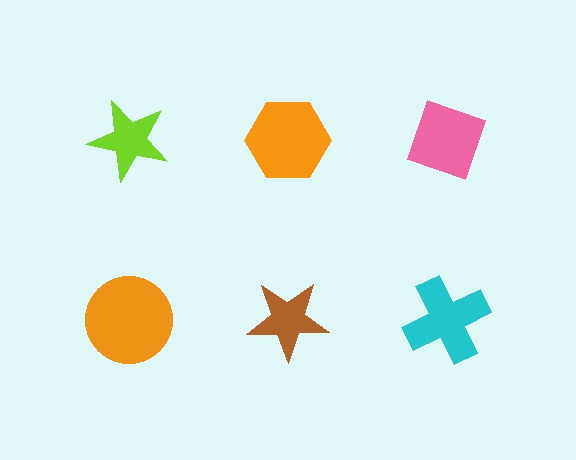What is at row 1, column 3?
A pink diamond.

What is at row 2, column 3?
A cyan cross.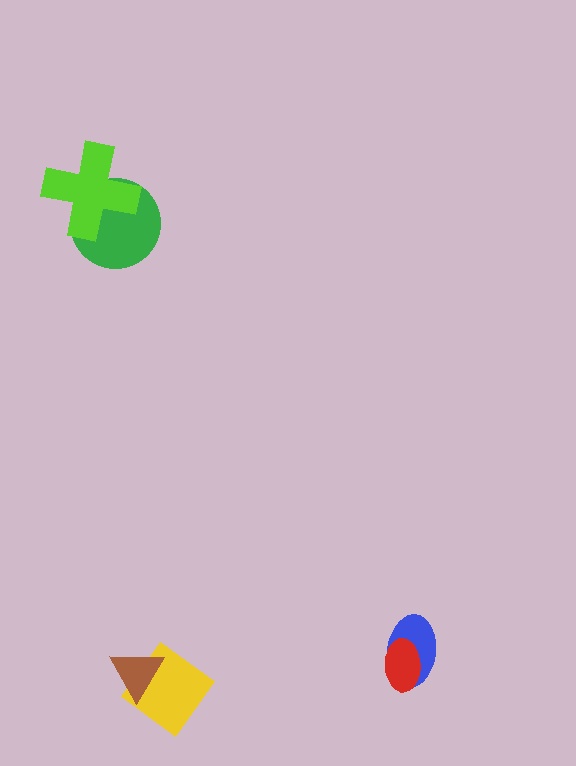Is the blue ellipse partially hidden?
Yes, it is partially covered by another shape.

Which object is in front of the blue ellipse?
The red ellipse is in front of the blue ellipse.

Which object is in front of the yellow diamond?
The brown triangle is in front of the yellow diamond.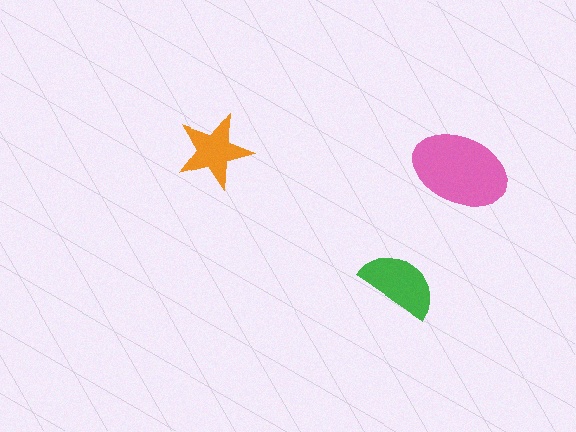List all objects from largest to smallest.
The pink ellipse, the green semicircle, the orange star.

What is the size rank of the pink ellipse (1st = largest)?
1st.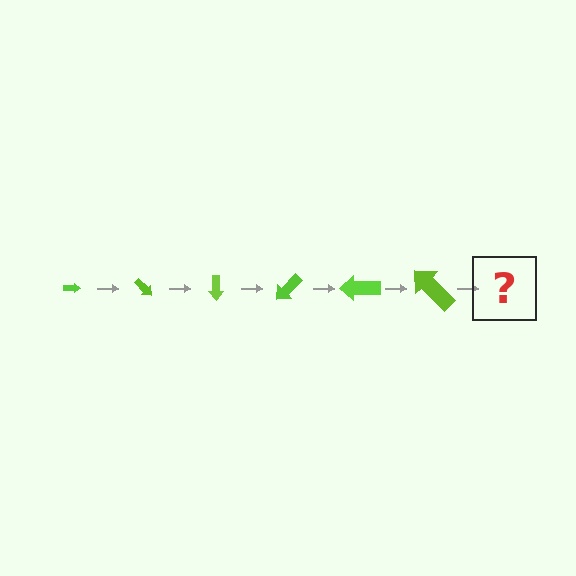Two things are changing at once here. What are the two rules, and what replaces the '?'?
The two rules are that the arrow grows larger each step and it rotates 45 degrees each step. The '?' should be an arrow, larger than the previous one and rotated 270 degrees from the start.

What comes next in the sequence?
The next element should be an arrow, larger than the previous one and rotated 270 degrees from the start.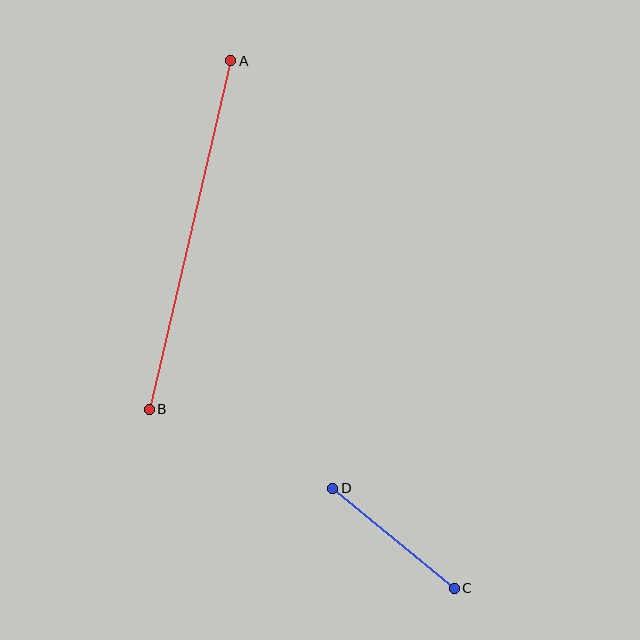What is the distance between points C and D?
The distance is approximately 157 pixels.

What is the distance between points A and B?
The distance is approximately 358 pixels.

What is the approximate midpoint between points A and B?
The midpoint is at approximately (190, 235) pixels.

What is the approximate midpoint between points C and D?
The midpoint is at approximately (394, 538) pixels.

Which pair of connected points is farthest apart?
Points A and B are farthest apart.